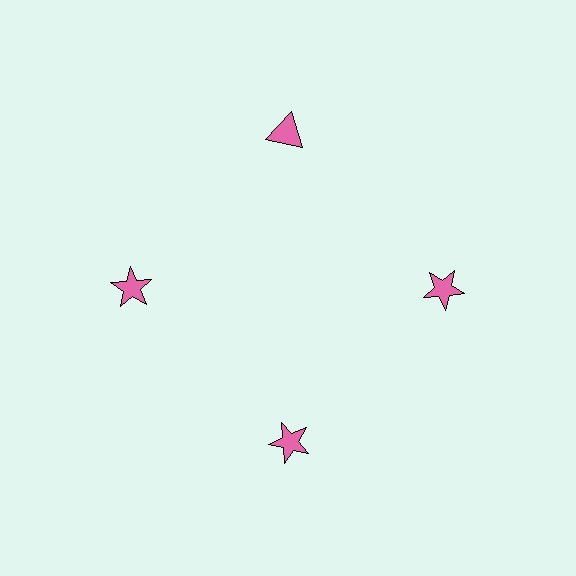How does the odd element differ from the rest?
It has a different shape: triangle instead of star.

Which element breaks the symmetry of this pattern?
The pink triangle at roughly the 12 o'clock position breaks the symmetry. All other shapes are pink stars.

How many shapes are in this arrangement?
There are 4 shapes arranged in a ring pattern.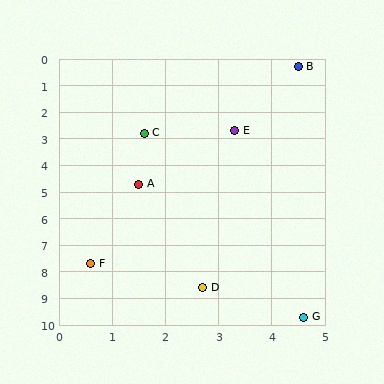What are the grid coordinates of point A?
Point A is at approximately (1.5, 4.7).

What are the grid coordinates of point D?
Point D is at approximately (2.7, 8.6).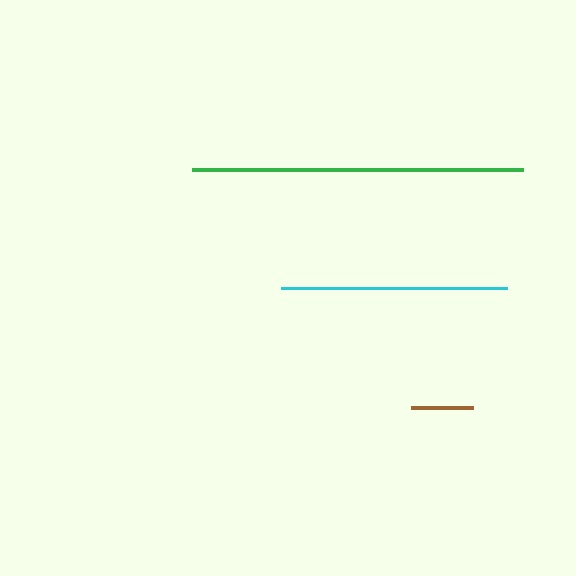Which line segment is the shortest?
The brown line is the shortest at approximately 62 pixels.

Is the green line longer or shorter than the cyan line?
The green line is longer than the cyan line.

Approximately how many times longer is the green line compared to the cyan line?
The green line is approximately 1.5 times the length of the cyan line.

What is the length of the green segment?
The green segment is approximately 331 pixels long.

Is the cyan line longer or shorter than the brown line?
The cyan line is longer than the brown line.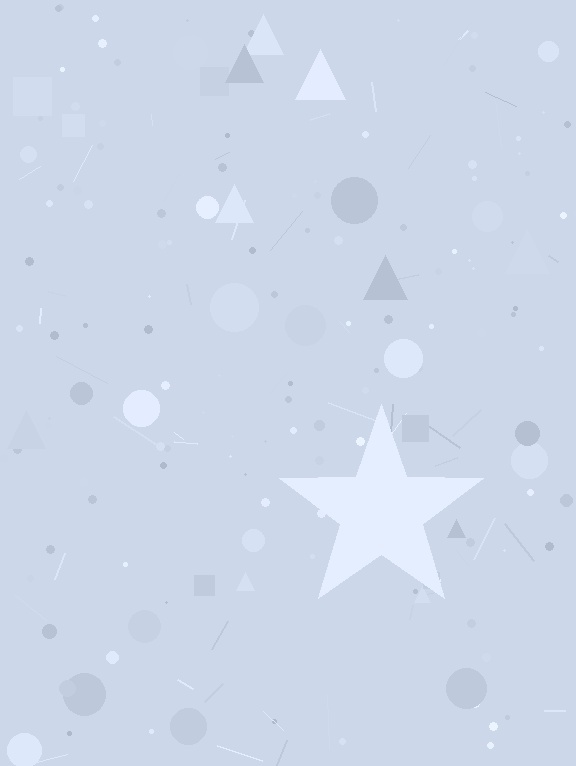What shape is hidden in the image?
A star is hidden in the image.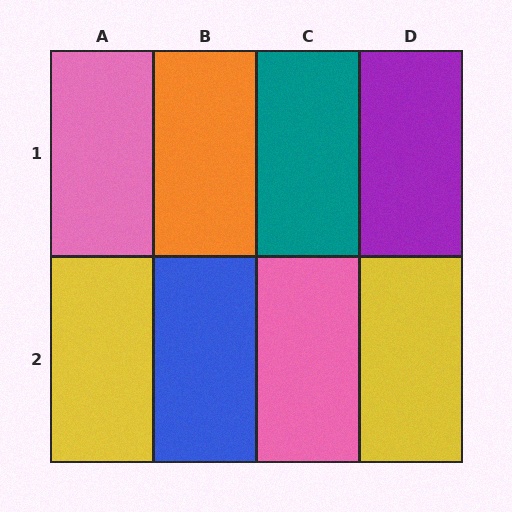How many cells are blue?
1 cell is blue.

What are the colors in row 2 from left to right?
Yellow, blue, pink, yellow.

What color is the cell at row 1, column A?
Pink.